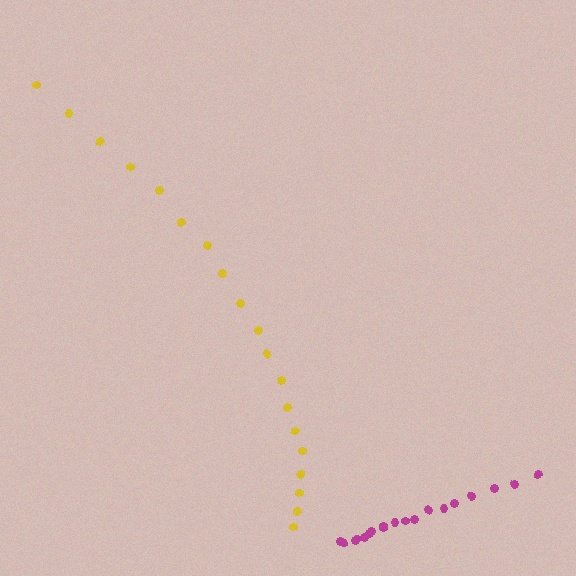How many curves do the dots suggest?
There are 2 distinct paths.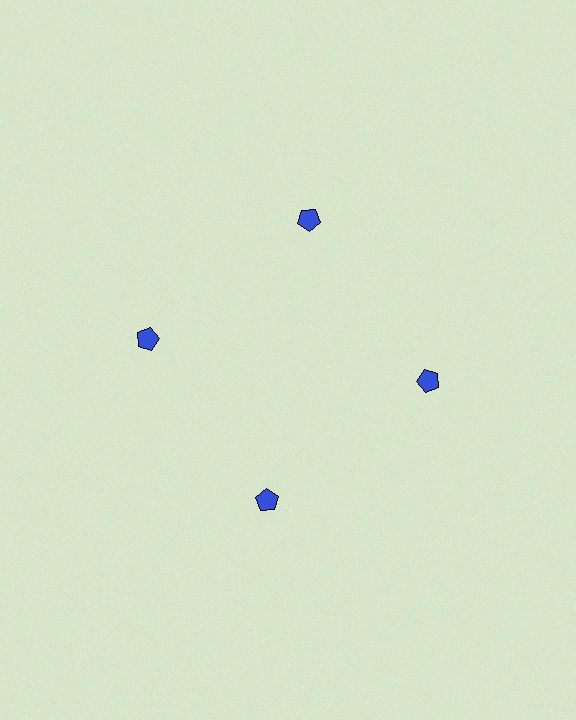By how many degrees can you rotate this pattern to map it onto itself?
The pattern maps onto itself every 90 degrees of rotation.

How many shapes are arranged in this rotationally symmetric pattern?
There are 4 shapes, arranged in 4 groups of 1.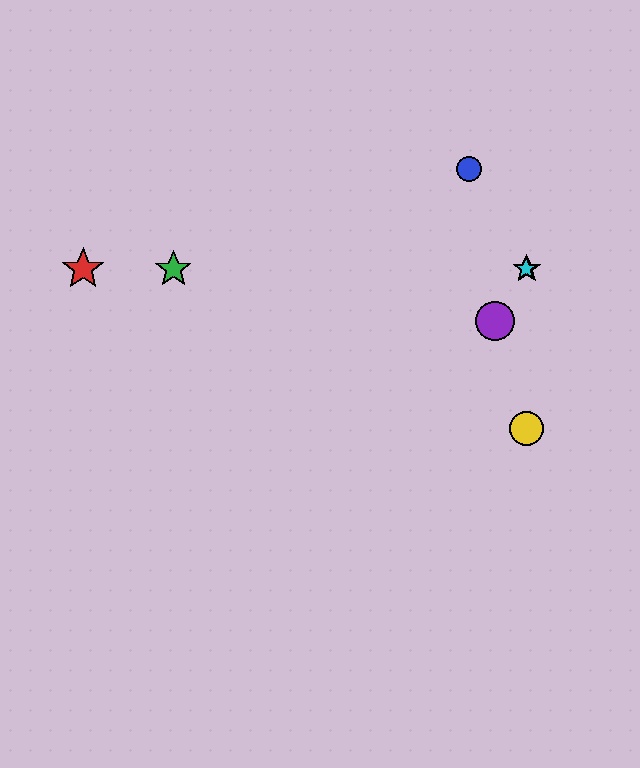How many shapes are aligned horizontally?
4 shapes (the red star, the green star, the orange star, the cyan star) are aligned horizontally.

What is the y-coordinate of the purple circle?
The purple circle is at y≈321.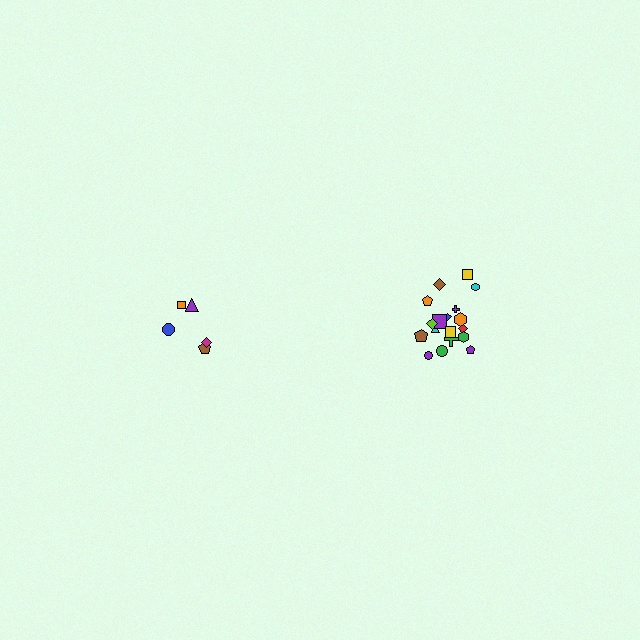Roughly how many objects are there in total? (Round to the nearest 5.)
Roughly 25 objects in total.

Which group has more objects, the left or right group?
The right group.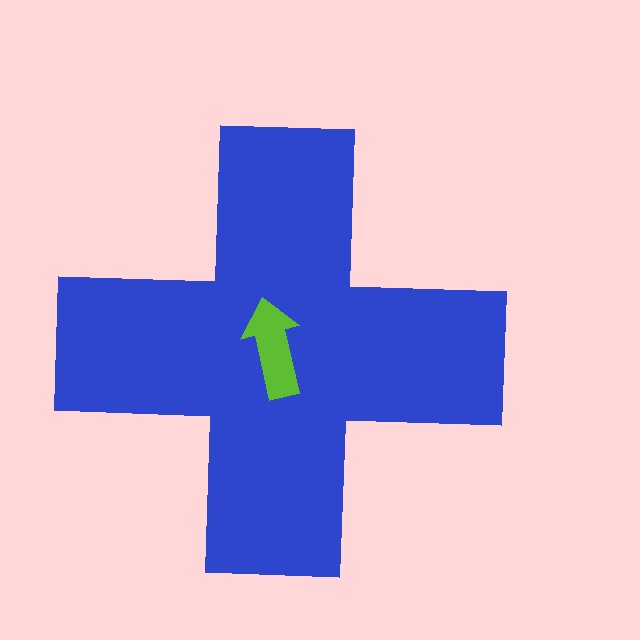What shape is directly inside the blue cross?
The lime arrow.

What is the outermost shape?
The blue cross.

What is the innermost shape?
The lime arrow.